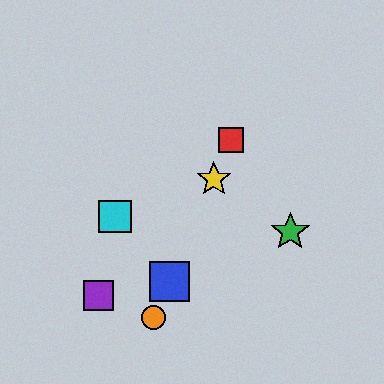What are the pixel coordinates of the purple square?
The purple square is at (98, 296).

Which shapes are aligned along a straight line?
The red square, the blue square, the yellow star, the orange circle are aligned along a straight line.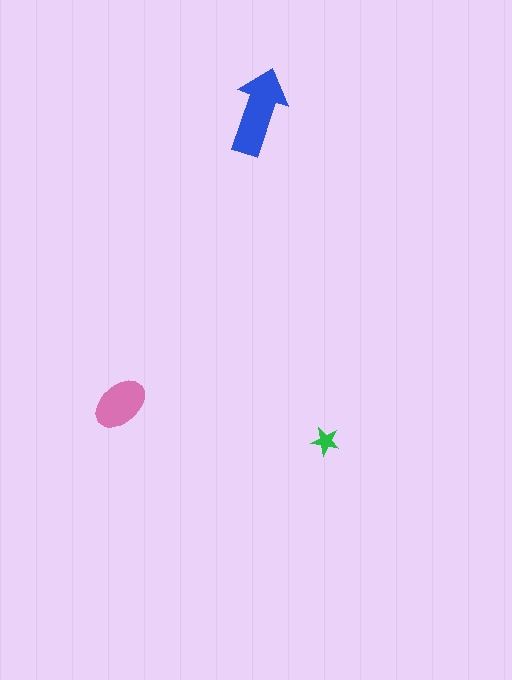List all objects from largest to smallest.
The blue arrow, the pink ellipse, the green star.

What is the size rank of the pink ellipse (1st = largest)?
2nd.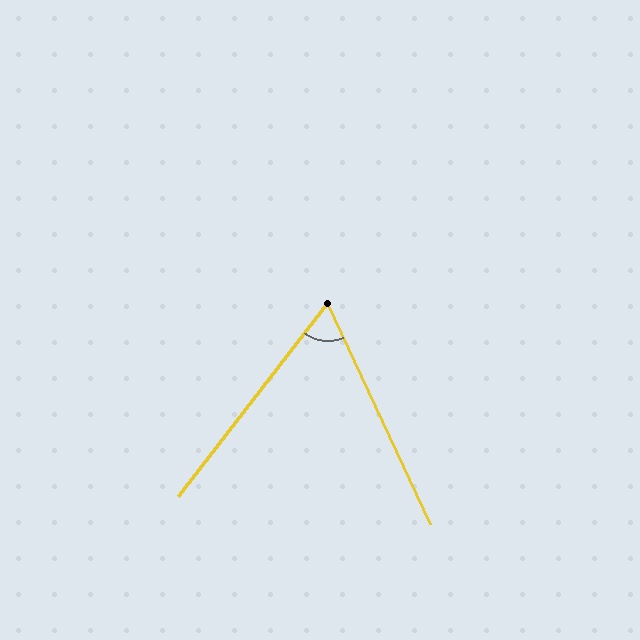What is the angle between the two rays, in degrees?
Approximately 63 degrees.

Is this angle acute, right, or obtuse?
It is acute.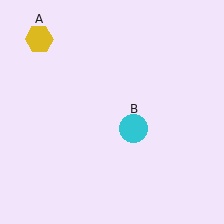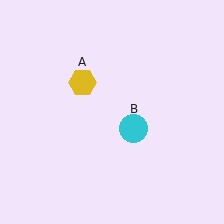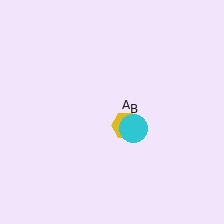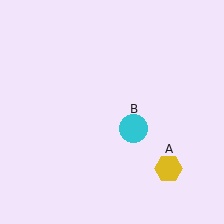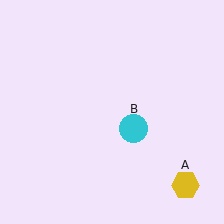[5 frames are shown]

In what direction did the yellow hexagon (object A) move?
The yellow hexagon (object A) moved down and to the right.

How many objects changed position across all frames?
1 object changed position: yellow hexagon (object A).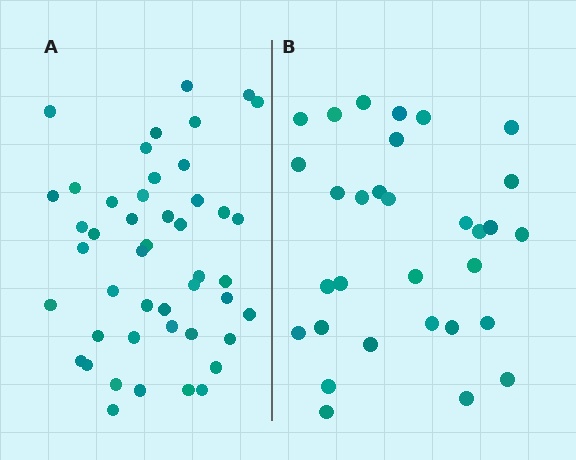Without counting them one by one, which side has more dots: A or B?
Region A (the left region) has more dots.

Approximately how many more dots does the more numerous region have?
Region A has approximately 15 more dots than region B.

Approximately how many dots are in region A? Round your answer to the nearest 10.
About 50 dots. (The exact count is 46, which rounds to 50.)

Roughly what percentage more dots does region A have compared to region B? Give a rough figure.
About 50% more.